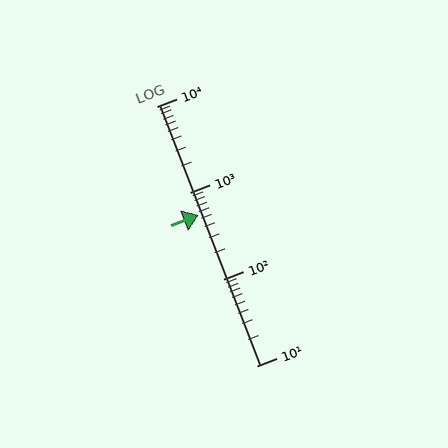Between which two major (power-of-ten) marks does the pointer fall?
The pointer is between 100 and 1000.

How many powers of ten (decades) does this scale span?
The scale spans 3 decades, from 10 to 10000.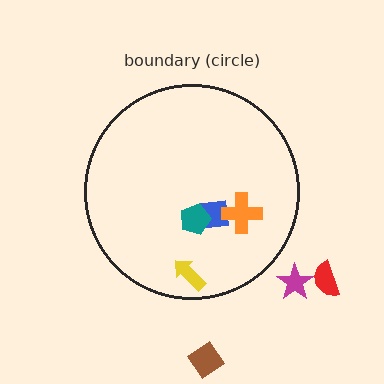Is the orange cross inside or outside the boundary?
Inside.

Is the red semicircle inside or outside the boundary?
Outside.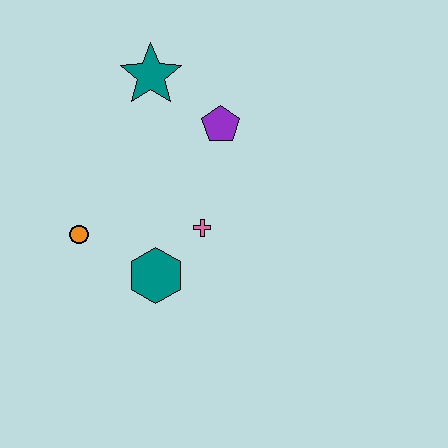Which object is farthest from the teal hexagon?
The teal star is farthest from the teal hexagon.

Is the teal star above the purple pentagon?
Yes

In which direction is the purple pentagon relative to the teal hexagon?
The purple pentagon is above the teal hexagon.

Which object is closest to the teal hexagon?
The pink cross is closest to the teal hexagon.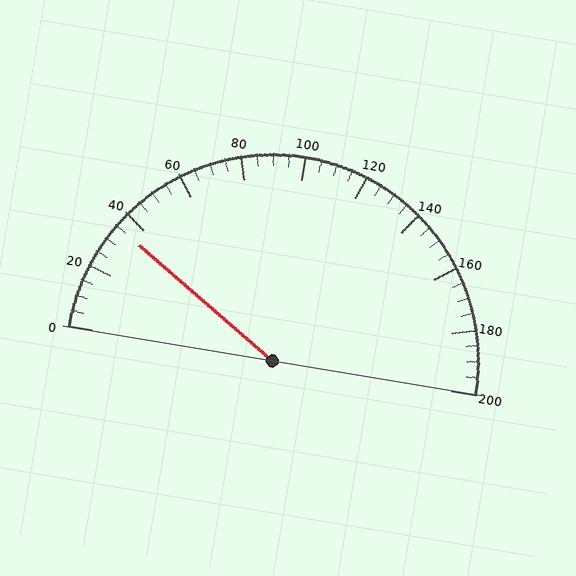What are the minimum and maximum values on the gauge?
The gauge ranges from 0 to 200.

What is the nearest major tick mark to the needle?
The nearest major tick mark is 40.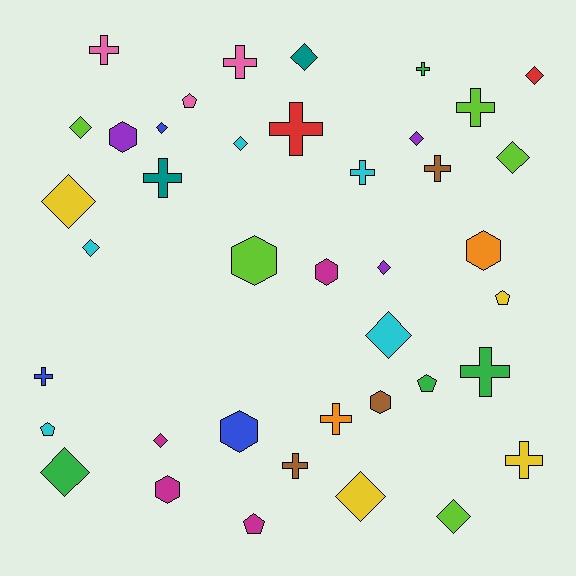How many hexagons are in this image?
There are 7 hexagons.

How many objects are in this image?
There are 40 objects.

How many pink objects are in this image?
There are 3 pink objects.